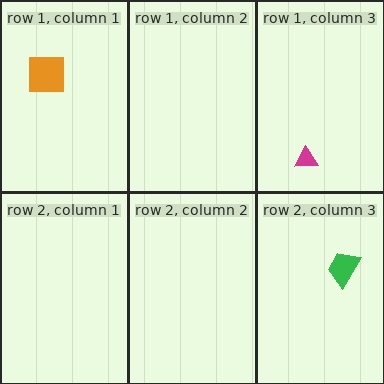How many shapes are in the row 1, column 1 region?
1.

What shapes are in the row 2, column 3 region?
The green trapezoid.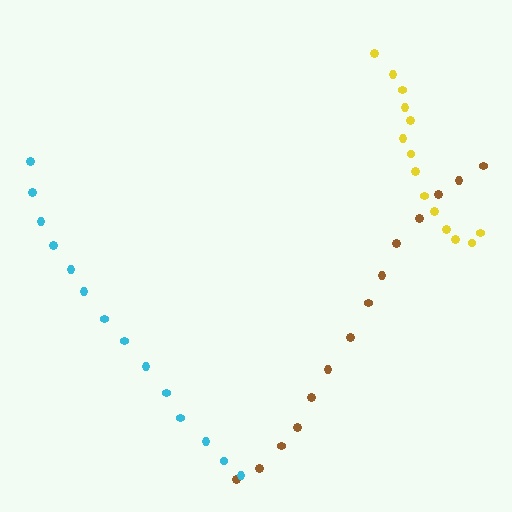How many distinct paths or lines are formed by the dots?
There are 3 distinct paths.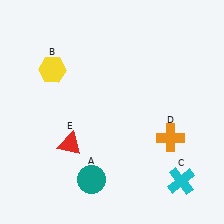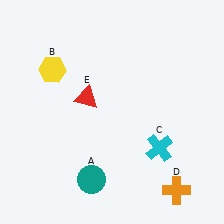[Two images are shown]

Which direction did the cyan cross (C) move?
The cyan cross (C) moved up.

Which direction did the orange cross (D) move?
The orange cross (D) moved down.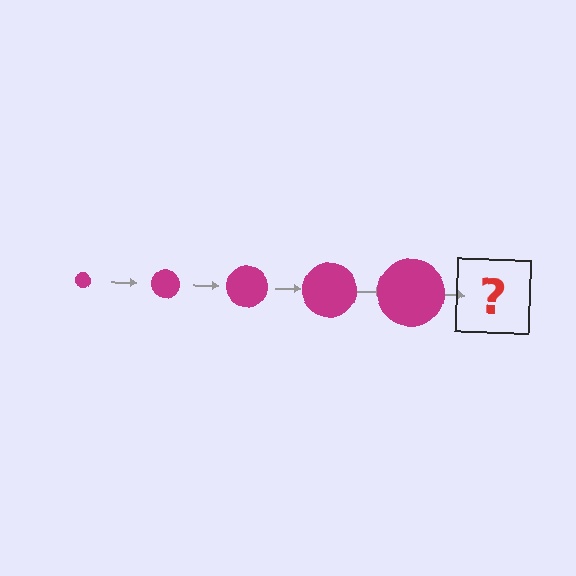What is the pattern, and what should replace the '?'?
The pattern is that the circle gets progressively larger each step. The '?' should be a magenta circle, larger than the previous one.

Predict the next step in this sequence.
The next step is a magenta circle, larger than the previous one.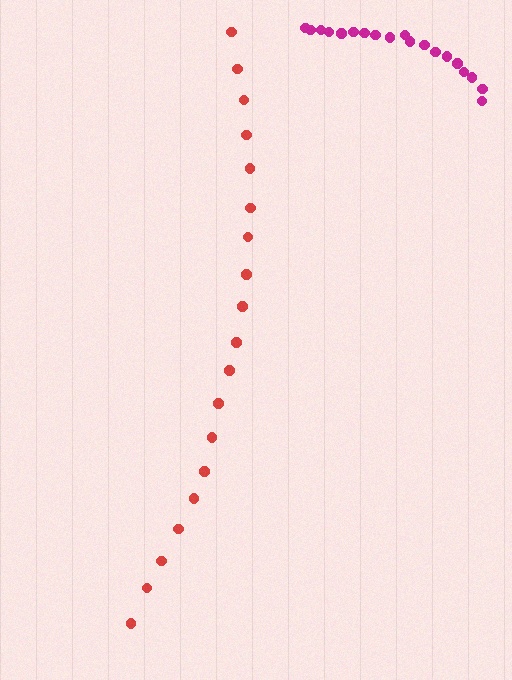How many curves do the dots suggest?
There are 2 distinct paths.